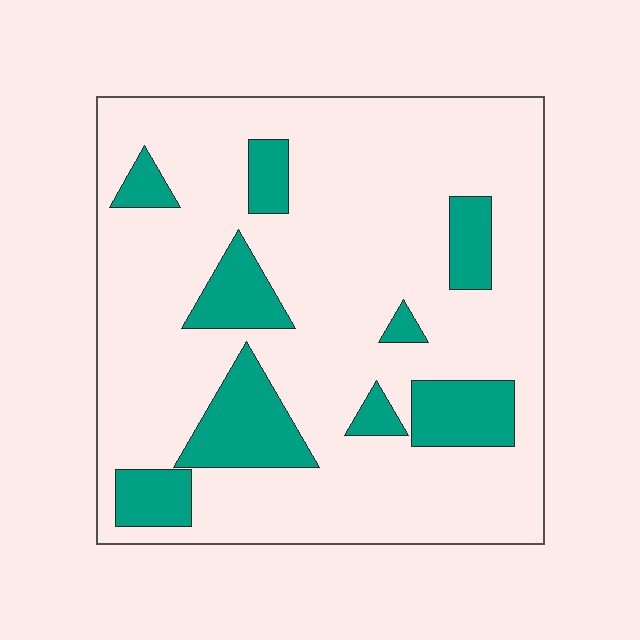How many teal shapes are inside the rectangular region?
9.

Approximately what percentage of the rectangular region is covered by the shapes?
Approximately 20%.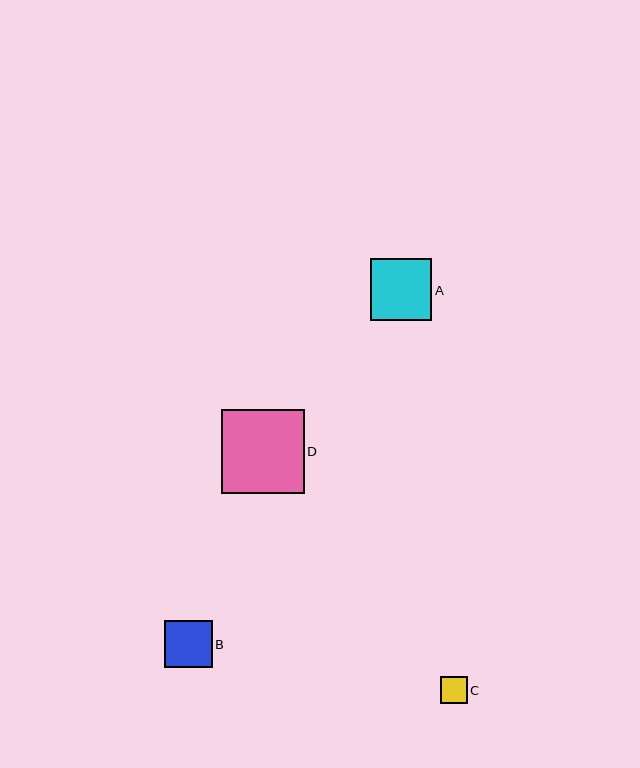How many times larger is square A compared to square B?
Square A is approximately 1.3 times the size of square B.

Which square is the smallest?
Square C is the smallest with a size of approximately 27 pixels.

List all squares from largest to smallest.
From largest to smallest: D, A, B, C.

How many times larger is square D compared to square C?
Square D is approximately 3.1 times the size of square C.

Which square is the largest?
Square D is the largest with a size of approximately 83 pixels.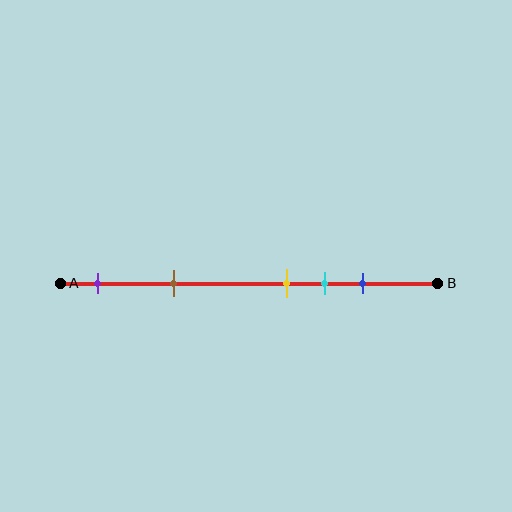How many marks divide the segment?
There are 5 marks dividing the segment.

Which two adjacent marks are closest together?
The yellow and cyan marks are the closest adjacent pair.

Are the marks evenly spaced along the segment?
No, the marks are not evenly spaced.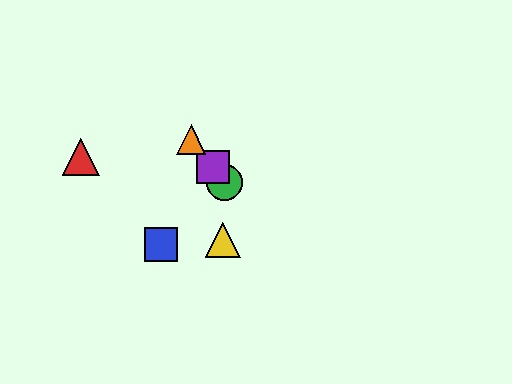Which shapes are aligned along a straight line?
The green circle, the purple square, the orange triangle are aligned along a straight line.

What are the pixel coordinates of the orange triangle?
The orange triangle is at (191, 140).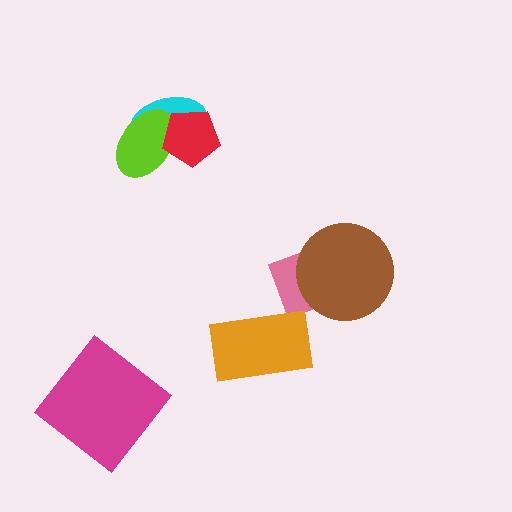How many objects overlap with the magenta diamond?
0 objects overlap with the magenta diamond.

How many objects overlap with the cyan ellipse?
2 objects overlap with the cyan ellipse.